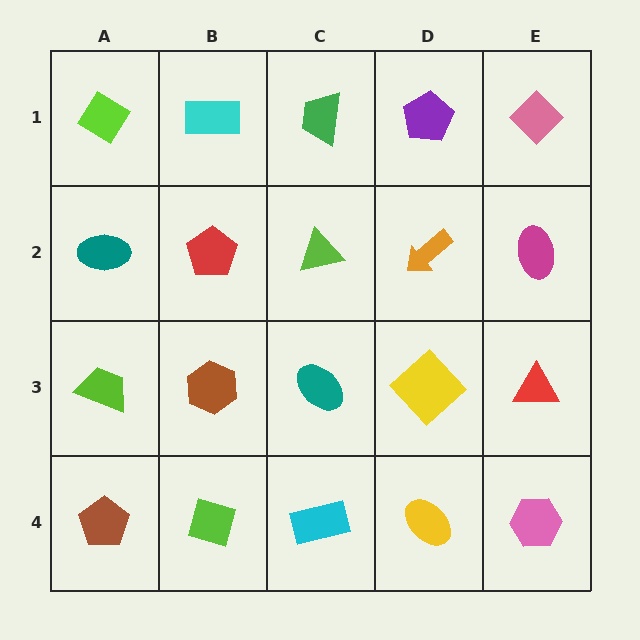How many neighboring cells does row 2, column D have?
4.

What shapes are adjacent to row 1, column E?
A magenta ellipse (row 2, column E), a purple pentagon (row 1, column D).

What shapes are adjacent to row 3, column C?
A lime triangle (row 2, column C), a cyan rectangle (row 4, column C), a brown hexagon (row 3, column B), a yellow diamond (row 3, column D).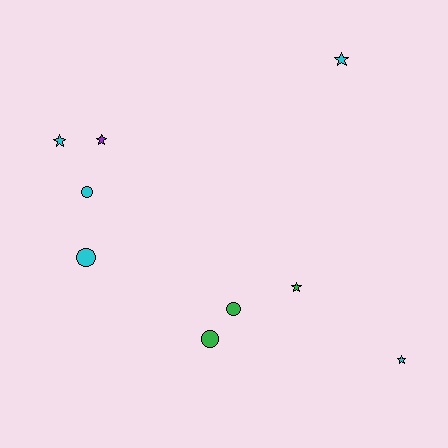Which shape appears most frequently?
Star, with 5 objects.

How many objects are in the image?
There are 9 objects.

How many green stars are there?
There is 1 green star.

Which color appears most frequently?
Cyan, with 5 objects.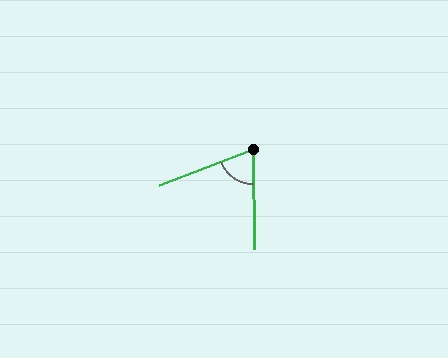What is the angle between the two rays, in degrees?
Approximately 70 degrees.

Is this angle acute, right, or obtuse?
It is acute.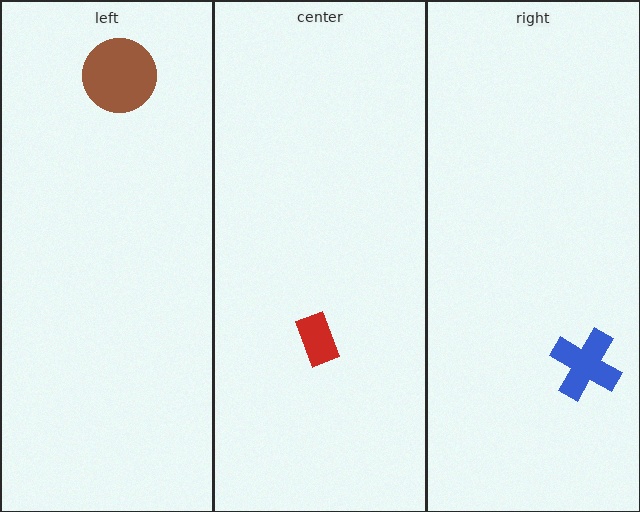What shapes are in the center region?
The red rectangle.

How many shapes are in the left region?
1.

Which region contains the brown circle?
The left region.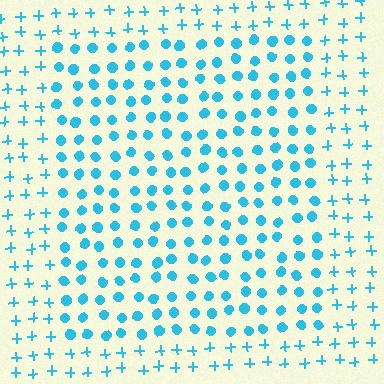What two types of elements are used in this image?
The image uses circles inside the rectangle region and plus signs outside it.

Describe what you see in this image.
The image is filled with small cyan elements arranged in a uniform grid. A rectangle-shaped region contains circles, while the surrounding area contains plus signs. The boundary is defined purely by the change in element shape.